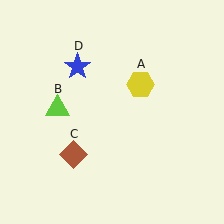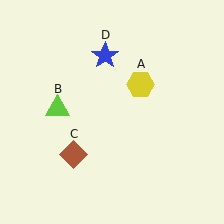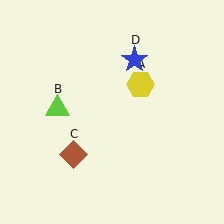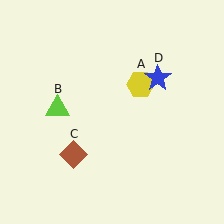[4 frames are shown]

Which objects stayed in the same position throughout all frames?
Yellow hexagon (object A) and lime triangle (object B) and brown diamond (object C) remained stationary.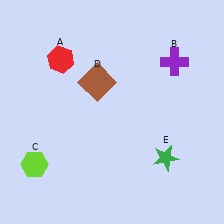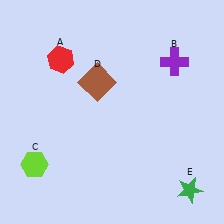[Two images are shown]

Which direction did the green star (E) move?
The green star (E) moved down.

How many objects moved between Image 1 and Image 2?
1 object moved between the two images.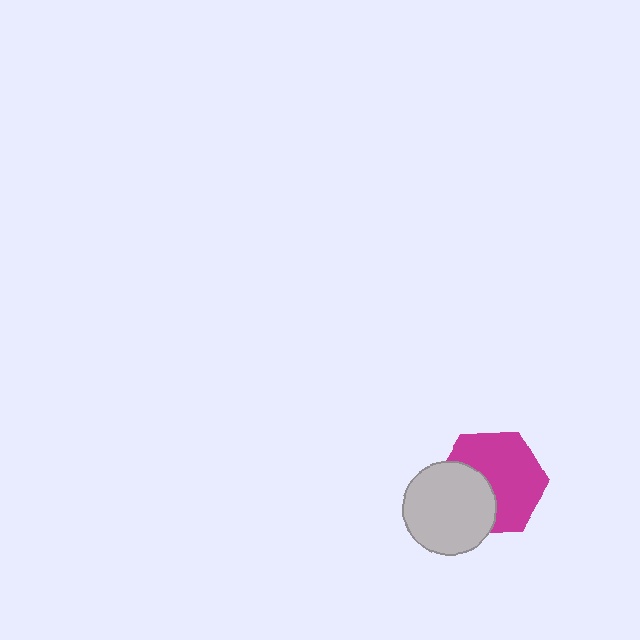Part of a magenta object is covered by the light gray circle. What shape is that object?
It is a hexagon.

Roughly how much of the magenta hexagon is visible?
About half of it is visible (roughly 64%).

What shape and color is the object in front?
The object in front is a light gray circle.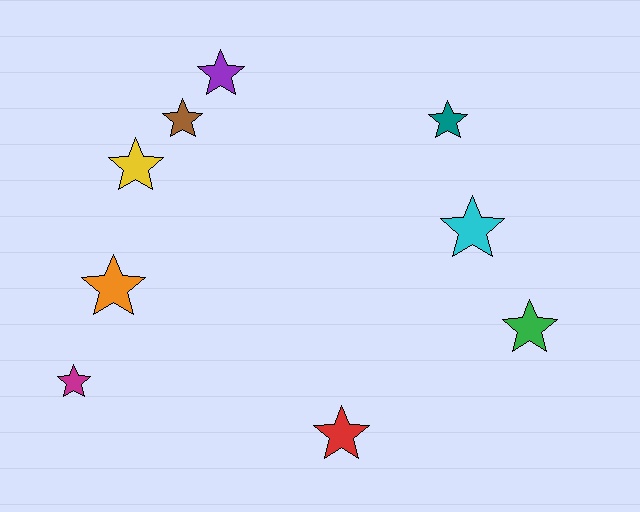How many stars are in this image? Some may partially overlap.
There are 9 stars.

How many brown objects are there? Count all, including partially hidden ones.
There is 1 brown object.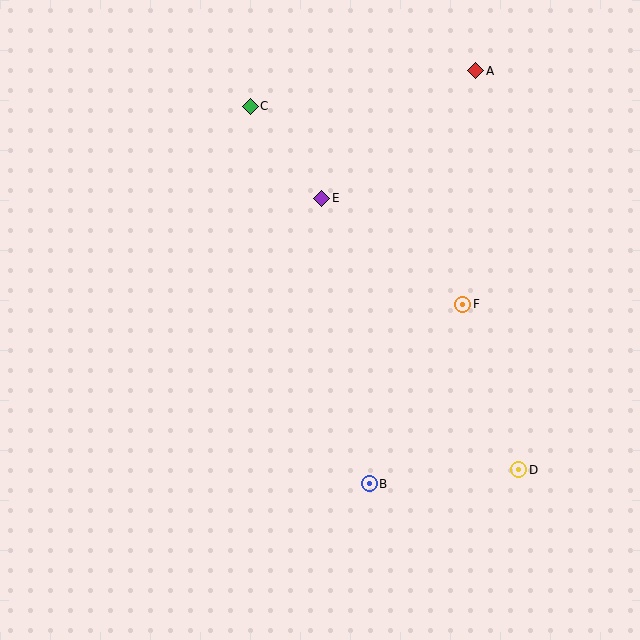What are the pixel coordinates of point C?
Point C is at (250, 106).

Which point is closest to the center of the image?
Point E at (322, 198) is closest to the center.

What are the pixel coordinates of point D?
Point D is at (519, 470).